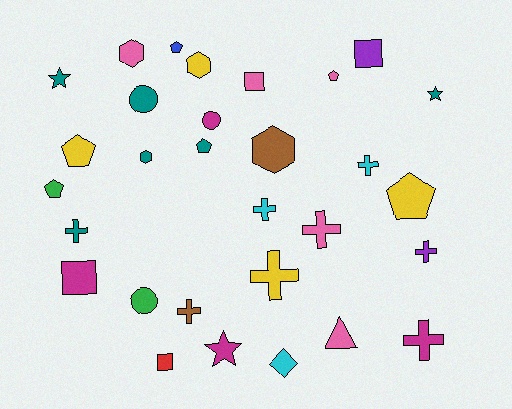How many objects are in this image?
There are 30 objects.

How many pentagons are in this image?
There are 6 pentagons.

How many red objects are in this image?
There is 1 red object.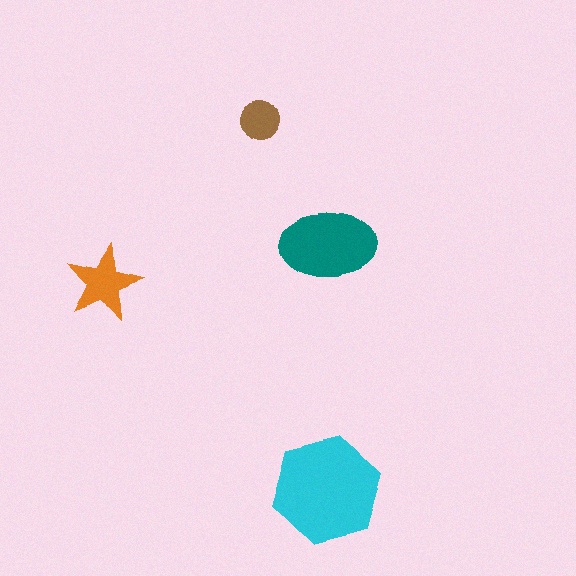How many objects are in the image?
There are 4 objects in the image.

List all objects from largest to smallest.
The cyan hexagon, the teal ellipse, the orange star, the brown circle.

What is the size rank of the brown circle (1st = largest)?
4th.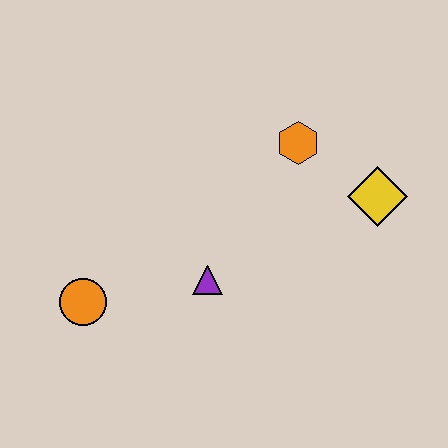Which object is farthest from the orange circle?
The yellow diamond is farthest from the orange circle.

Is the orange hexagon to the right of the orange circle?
Yes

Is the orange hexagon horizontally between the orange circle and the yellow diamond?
Yes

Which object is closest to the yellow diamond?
The orange hexagon is closest to the yellow diamond.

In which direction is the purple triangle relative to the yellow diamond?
The purple triangle is to the left of the yellow diamond.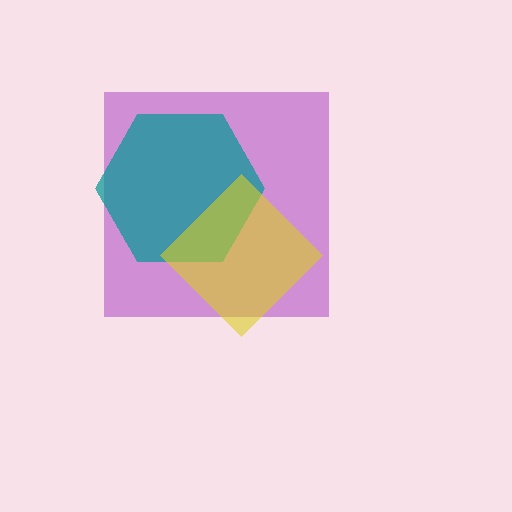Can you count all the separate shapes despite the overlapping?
Yes, there are 3 separate shapes.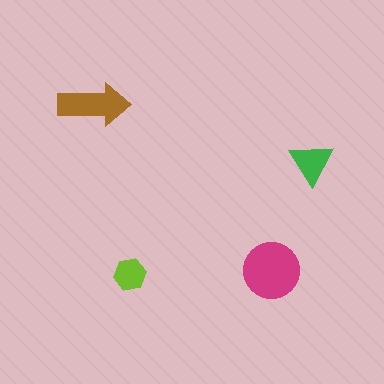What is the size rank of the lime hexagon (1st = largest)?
4th.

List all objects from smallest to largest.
The lime hexagon, the green triangle, the brown arrow, the magenta circle.